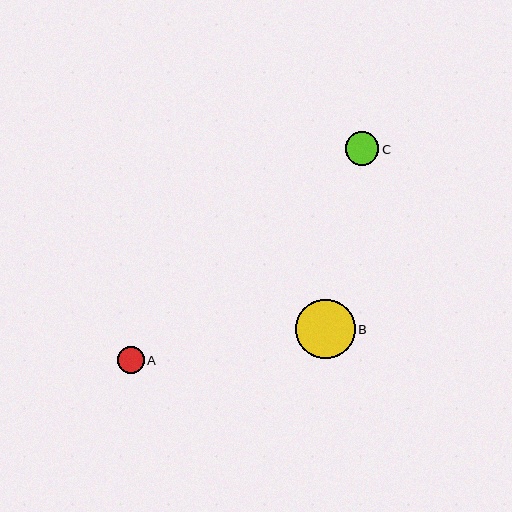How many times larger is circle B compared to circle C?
Circle B is approximately 1.8 times the size of circle C.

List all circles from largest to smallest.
From largest to smallest: B, C, A.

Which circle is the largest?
Circle B is the largest with a size of approximately 59 pixels.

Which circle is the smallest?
Circle A is the smallest with a size of approximately 26 pixels.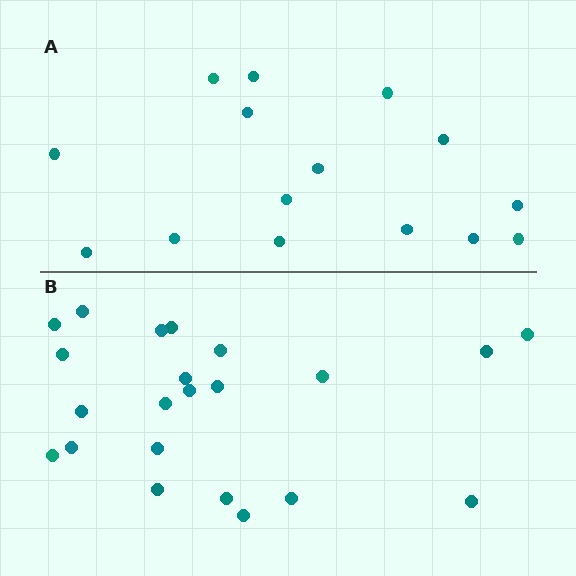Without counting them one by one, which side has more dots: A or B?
Region B (the bottom region) has more dots.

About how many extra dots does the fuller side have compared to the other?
Region B has roughly 8 or so more dots than region A.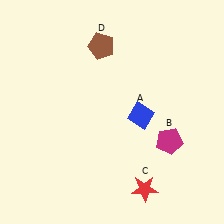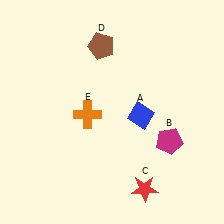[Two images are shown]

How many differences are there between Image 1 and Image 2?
There is 1 difference between the two images.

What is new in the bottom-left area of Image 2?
An orange cross (E) was added in the bottom-left area of Image 2.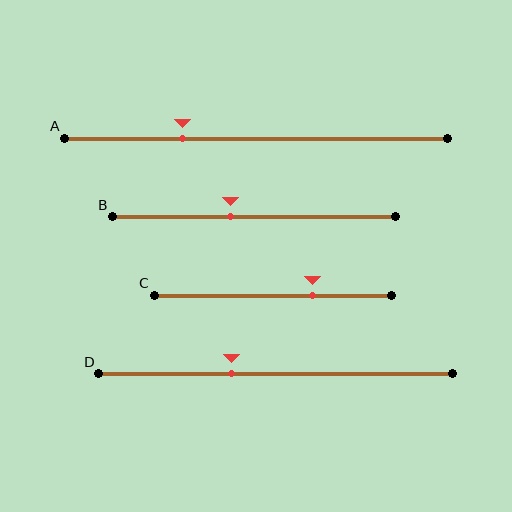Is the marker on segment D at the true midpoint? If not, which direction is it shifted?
No, the marker on segment D is shifted to the left by about 12% of the segment length.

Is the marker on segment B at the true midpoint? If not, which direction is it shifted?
No, the marker on segment B is shifted to the left by about 8% of the segment length.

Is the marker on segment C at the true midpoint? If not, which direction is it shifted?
No, the marker on segment C is shifted to the right by about 17% of the segment length.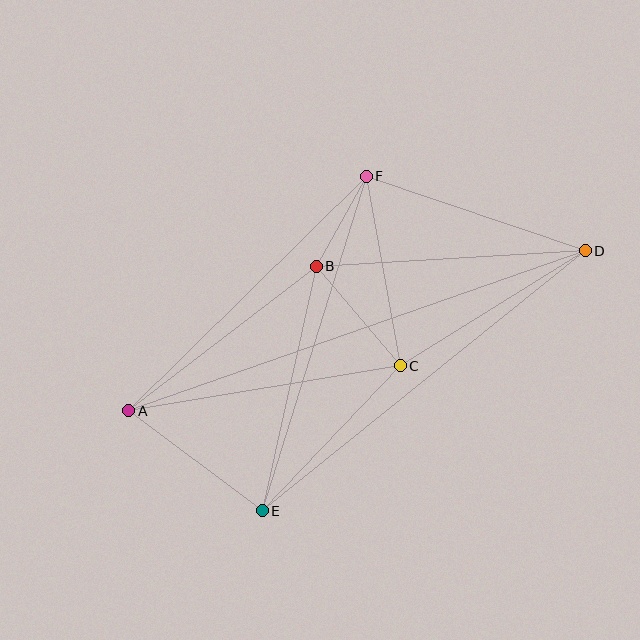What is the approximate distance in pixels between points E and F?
The distance between E and F is approximately 351 pixels.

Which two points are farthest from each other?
Points A and D are farthest from each other.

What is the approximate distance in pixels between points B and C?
The distance between B and C is approximately 130 pixels.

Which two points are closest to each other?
Points B and F are closest to each other.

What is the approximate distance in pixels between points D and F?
The distance between D and F is approximately 232 pixels.